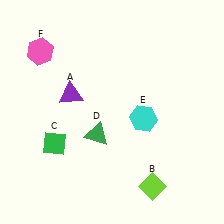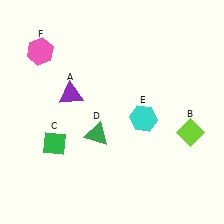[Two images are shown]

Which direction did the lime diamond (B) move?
The lime diamond (B) moved up.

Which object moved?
The lime diamond (B) moved up.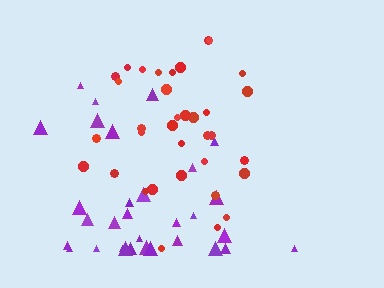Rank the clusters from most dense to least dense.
red, purple.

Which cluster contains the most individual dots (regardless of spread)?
Red (35).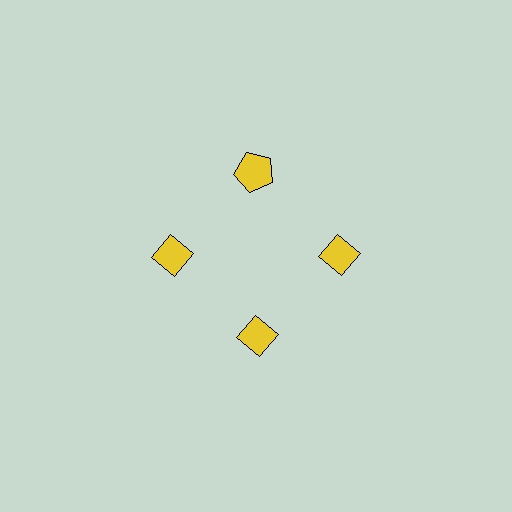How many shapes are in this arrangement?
There are 4 shapes arranged in a ring pattern.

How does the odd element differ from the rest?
It has a different shape: pentagon instead of diamond.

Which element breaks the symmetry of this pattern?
The yellow pentagon at roughly the 12 o'clock position breaks the symmetry. All other shapes are yellow diamonds.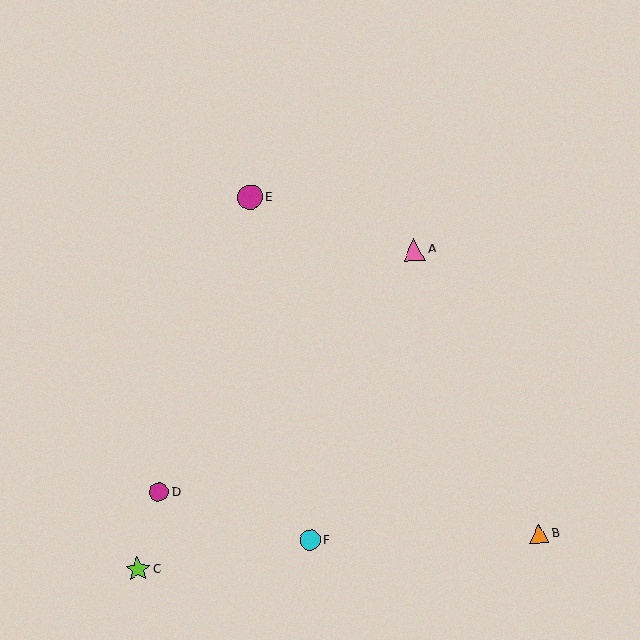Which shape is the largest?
The lime star (labeled C) is the largest.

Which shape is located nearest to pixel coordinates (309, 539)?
The cyan circle (labeled F) at (310, 540) is nearest to that location.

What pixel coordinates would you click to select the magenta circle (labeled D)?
Click at (159, 492) to select the magenta circle D.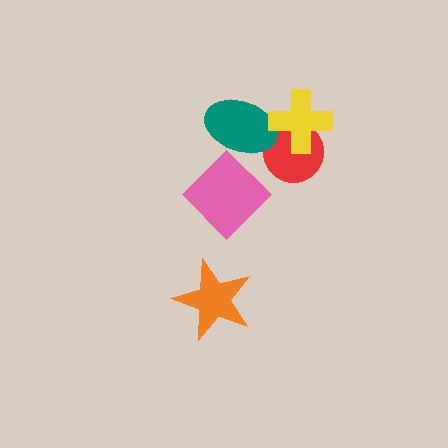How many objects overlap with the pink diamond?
1 object overlaps with the pink diamond.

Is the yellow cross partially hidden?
No, no other shape covers it.